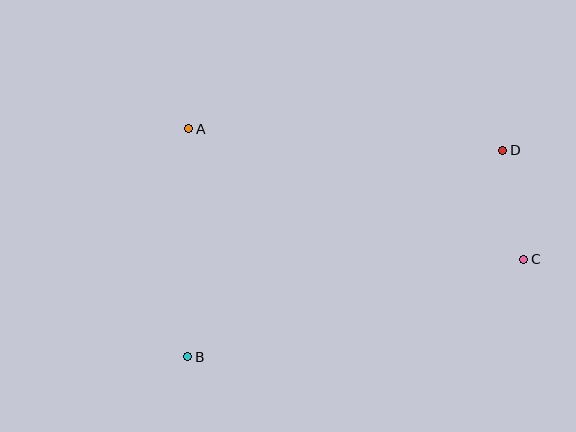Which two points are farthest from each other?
Points B and D are farthest from each other.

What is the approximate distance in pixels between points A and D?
The distance between A and D is approximately 315 pixels.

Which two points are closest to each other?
Points C and D are closest to each other.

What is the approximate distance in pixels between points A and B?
The distance between A and B is approximately 228 pixels.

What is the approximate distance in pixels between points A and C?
The distance between A and C is approximately 359 pixels.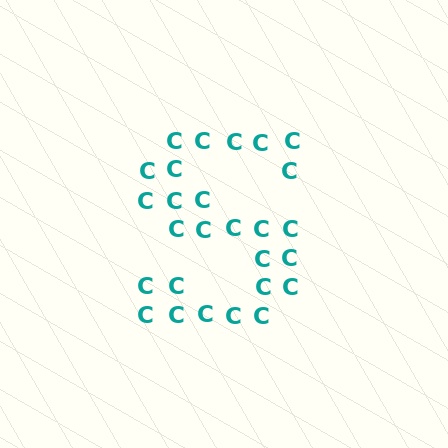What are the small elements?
The small elements are letter C's.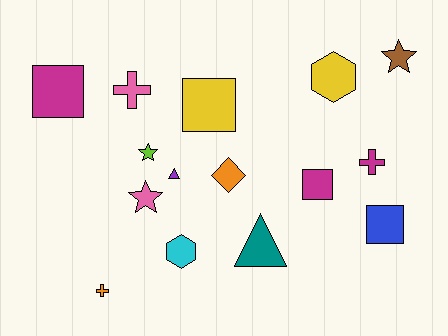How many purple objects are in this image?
There is 1 purple object.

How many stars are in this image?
There are 3 stars.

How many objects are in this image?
There are 15 objects.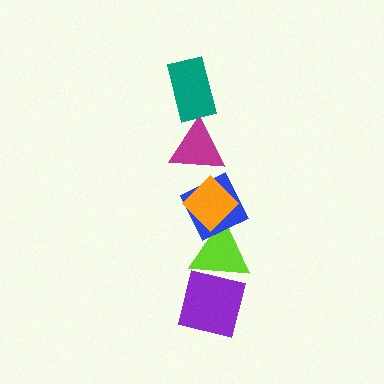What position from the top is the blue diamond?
The blue diamond is 4th from the top.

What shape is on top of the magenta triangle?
The teal rectangle is on top of the magenta triangle.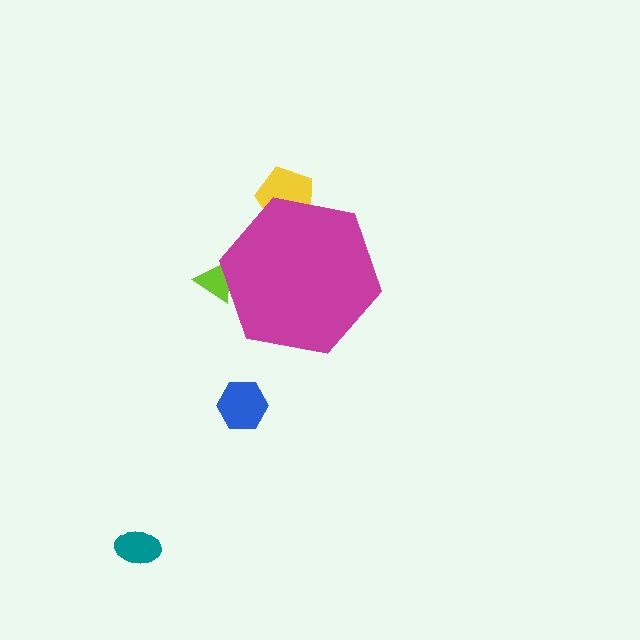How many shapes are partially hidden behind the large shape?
2 shapes are partially hidden.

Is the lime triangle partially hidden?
Yes, the lime triangle is partially hidden behind the magenta hexagon.